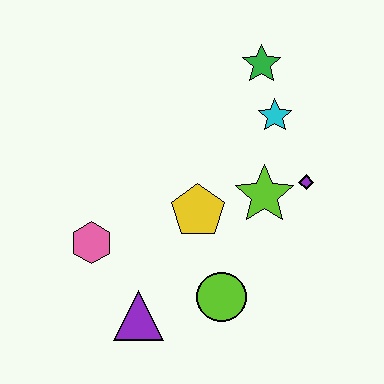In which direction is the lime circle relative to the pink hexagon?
The lime circle is to the right of the pink hexagon.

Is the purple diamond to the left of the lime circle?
No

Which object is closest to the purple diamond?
The lime star is closest to the purple diamond.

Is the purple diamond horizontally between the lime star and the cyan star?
No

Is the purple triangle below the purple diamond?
Yes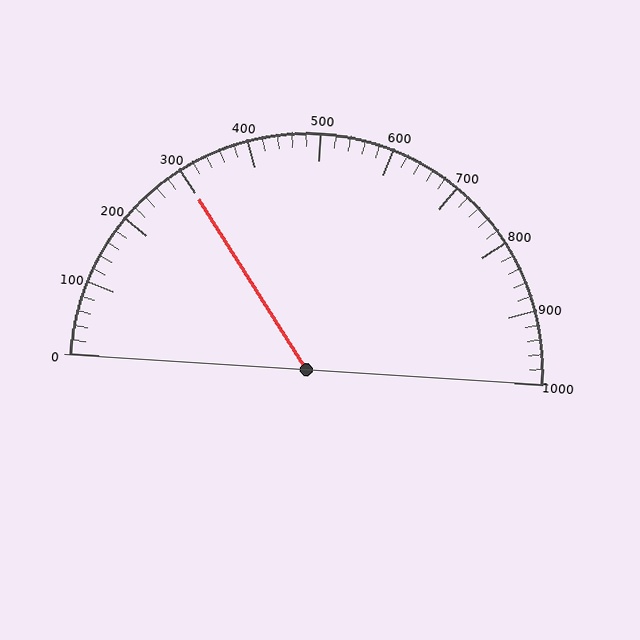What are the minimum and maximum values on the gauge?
The gauge ranges from 0 to 1000.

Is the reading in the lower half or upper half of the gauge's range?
The reading is in the lower half of the range (0 to 1000).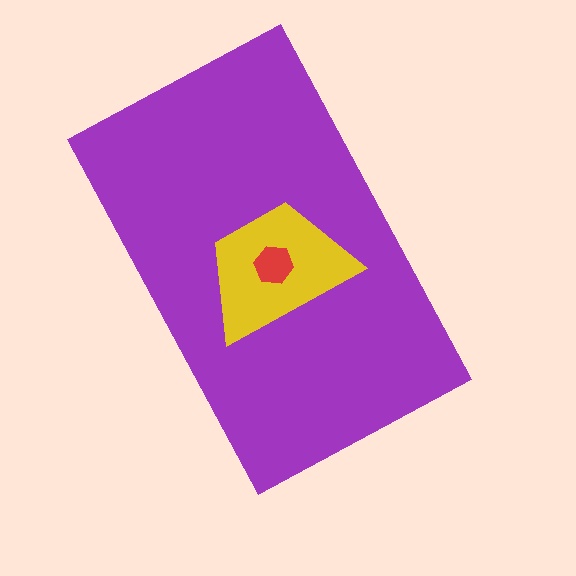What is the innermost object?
The red hexagon.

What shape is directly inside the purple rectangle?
The yellow trapezoid.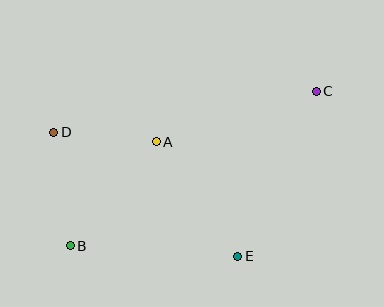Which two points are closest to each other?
Points A and D are closest to each other.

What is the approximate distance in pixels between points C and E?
The distance between C and E is approximately 183 pixels.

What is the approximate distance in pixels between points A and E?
The distance between A and E is approximately 141 pixels.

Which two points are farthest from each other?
Points B and C are farthest from each other.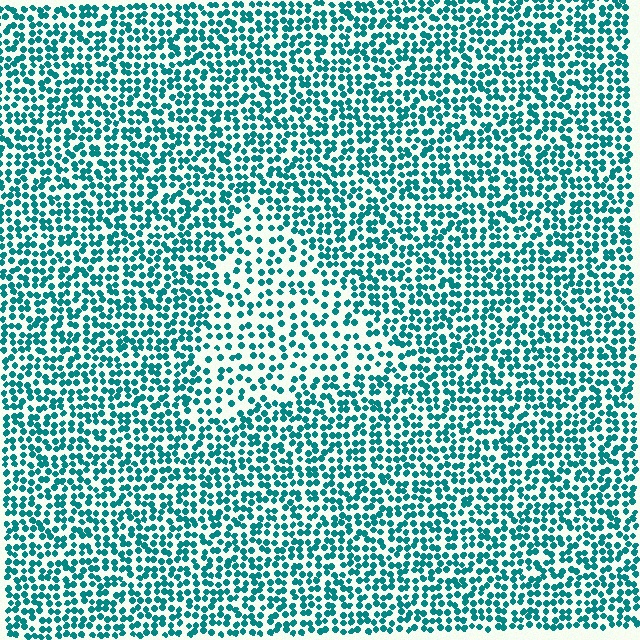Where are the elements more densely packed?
The elements are more densely packed outside the triangle boundary.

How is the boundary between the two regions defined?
The boundary is defined by a change in element density (approximately 1.7x ratio). All elements are the same color, size, and shape.